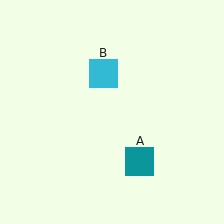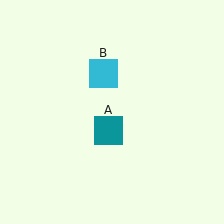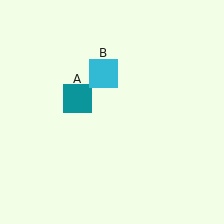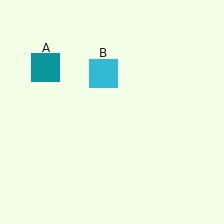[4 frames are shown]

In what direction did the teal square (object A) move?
The teal square (object A) moved up and to the left.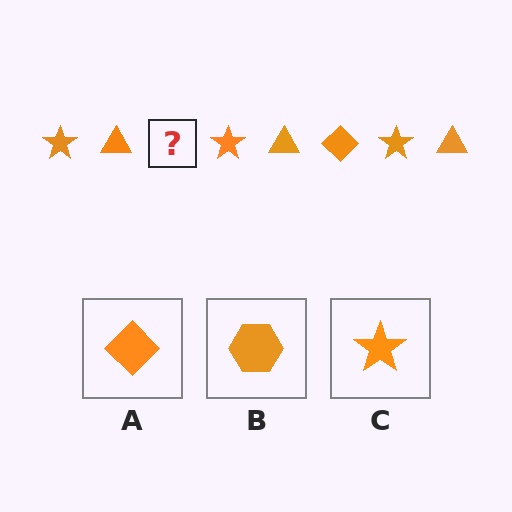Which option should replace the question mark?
Option A.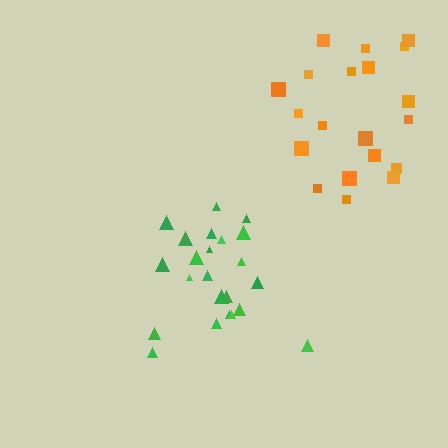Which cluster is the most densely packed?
Green.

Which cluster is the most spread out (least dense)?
Orange.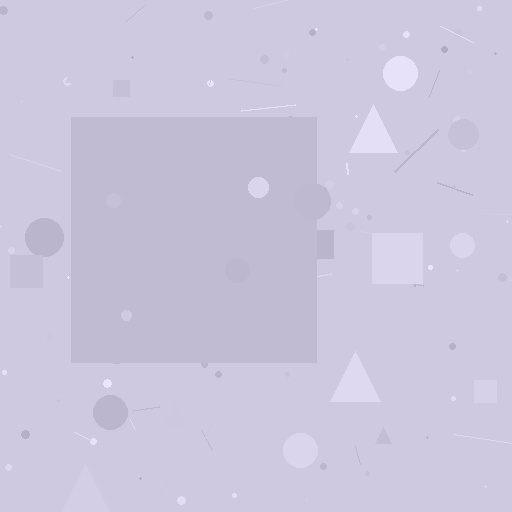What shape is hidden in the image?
A square is hidden in the image.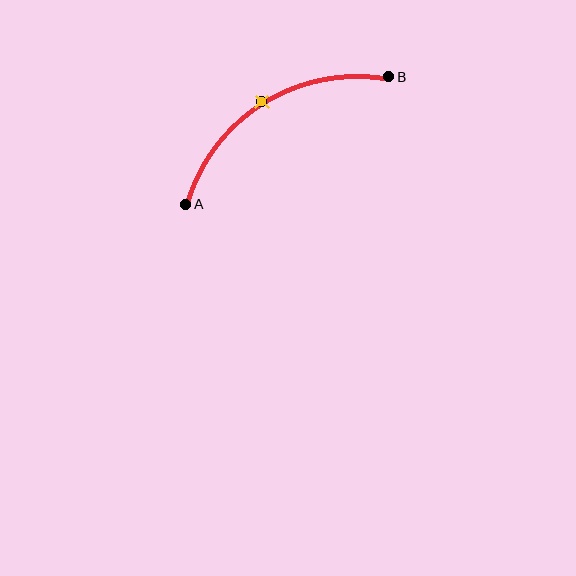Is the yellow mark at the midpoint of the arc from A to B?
Yes. The yellow mark lies on the arc at equal arc-length from both A and B — it is the arc midpoint.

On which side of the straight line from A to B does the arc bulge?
The arc bulges above the straight line connecting A and B.